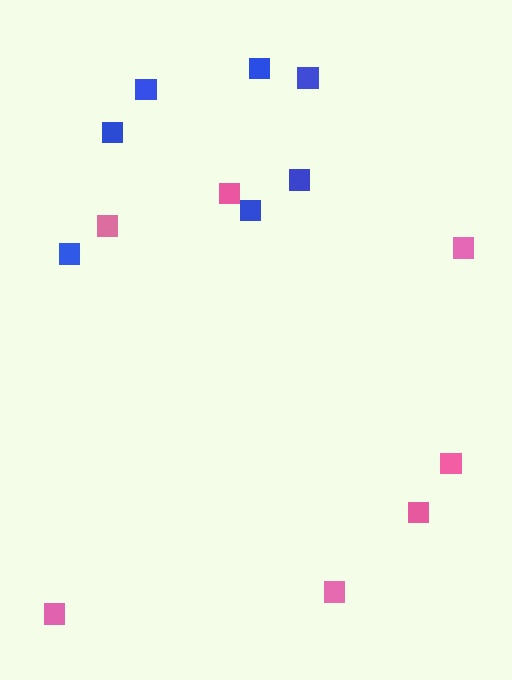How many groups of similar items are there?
There are 2 groups: one group of blue squares (7) and one group of pink squares (7).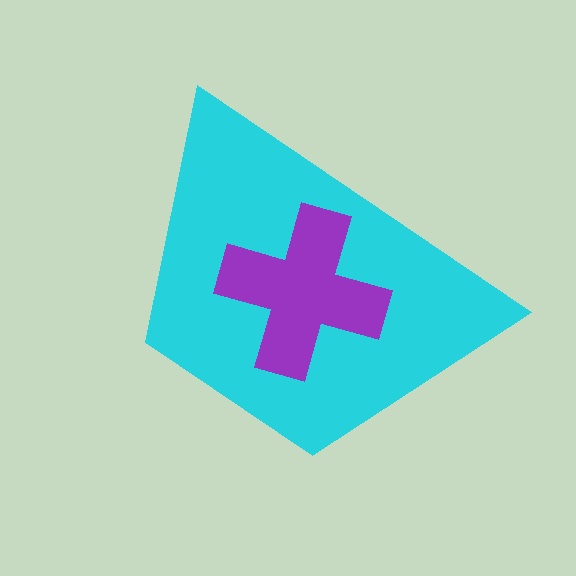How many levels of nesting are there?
2.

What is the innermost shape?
The purple cross.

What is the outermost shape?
The cyan trapezoid.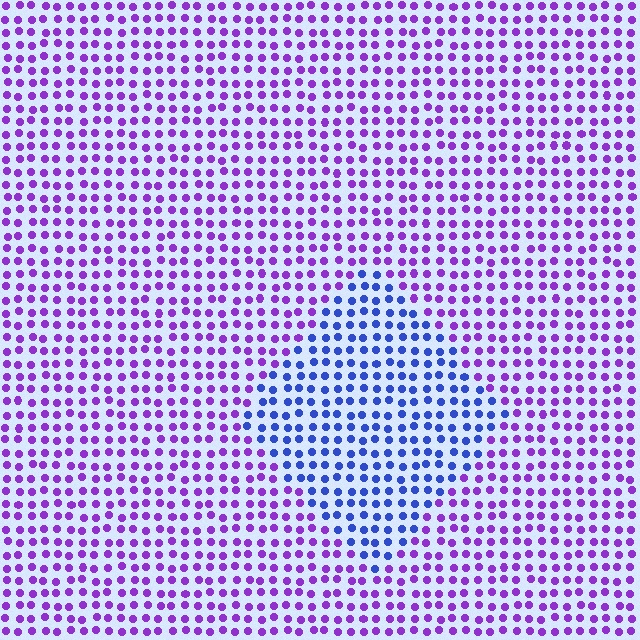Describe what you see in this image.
The image is filled with small purple elements in a uniform arrangement. A diamond-shaped region is visible where the elements are tinted to a slightly different hue, forming a subtle color boundary.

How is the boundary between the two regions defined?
The boundary is defined purely by a slight shift in hue (about 48 degrees). Spacing, size, and orientation are identical on both sides.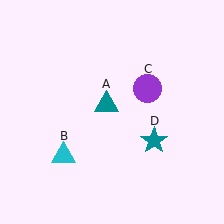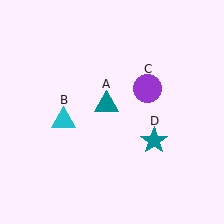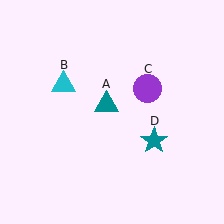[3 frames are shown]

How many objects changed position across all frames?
1 object changed position: cyan triangle (object B).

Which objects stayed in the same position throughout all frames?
Teal triangle (object A) and purple circle (object C) and teal star (object D) remained stationary.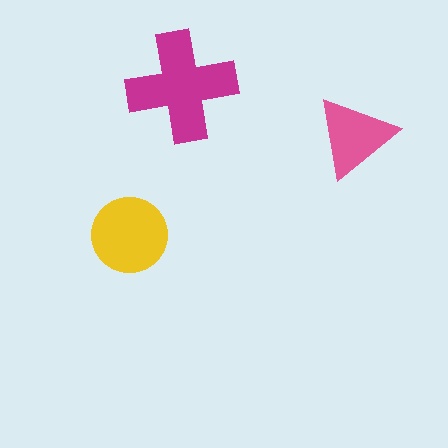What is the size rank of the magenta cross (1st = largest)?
1st.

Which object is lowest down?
The yellow circle is bottommost.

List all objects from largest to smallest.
The magenta cross, the yellow circle, the pink triangle.